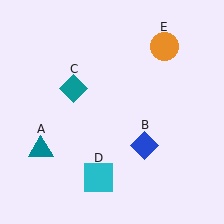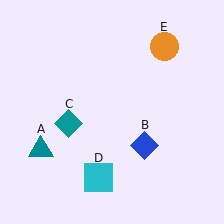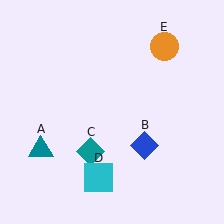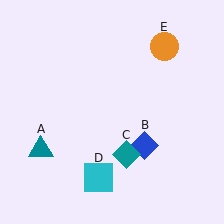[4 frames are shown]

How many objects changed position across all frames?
1 object changed position: teal diamond (object C).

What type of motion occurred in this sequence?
The teal diamond (object C) rotated counterclockwise around the center of the scene.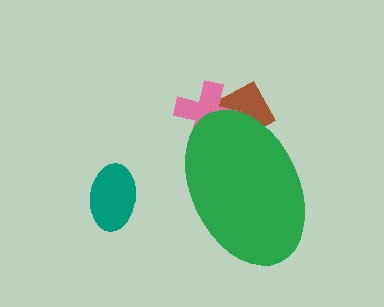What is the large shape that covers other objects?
A green ellipse.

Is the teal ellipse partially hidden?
No, the teal ellipse is fully visible.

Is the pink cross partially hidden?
Yes, the pink cross is partially hidden behind the green ellipse.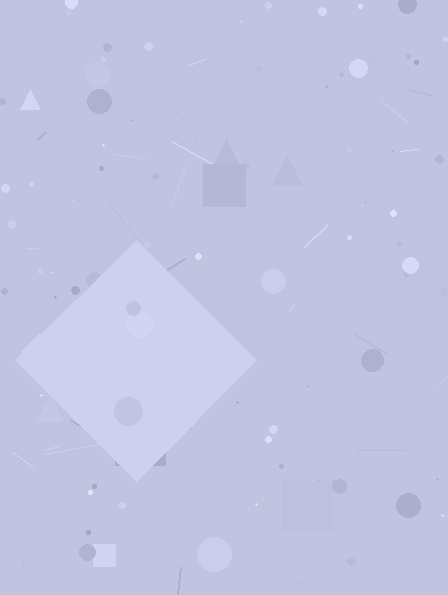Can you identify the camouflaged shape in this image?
The camouflaged shape is a diamond.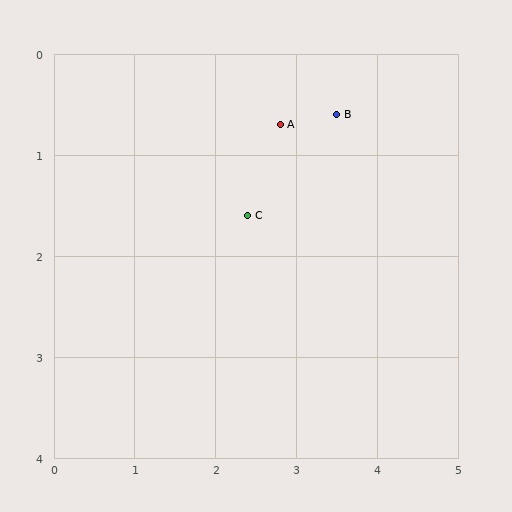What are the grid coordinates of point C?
Point C is at approximately (2.4, 1.6).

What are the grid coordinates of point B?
Point B is at approximately (3.5, 0.6).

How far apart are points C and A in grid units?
Points C and A are about 1.0 grid units apart.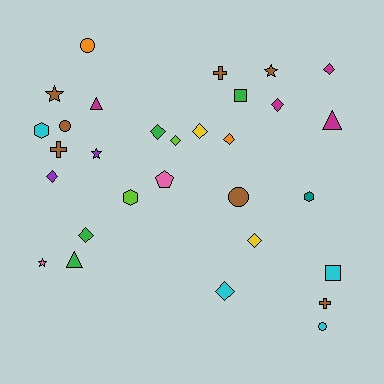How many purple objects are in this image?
There are 2 purple objects.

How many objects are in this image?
There are 30 objects.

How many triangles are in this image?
There are 3 triangles.